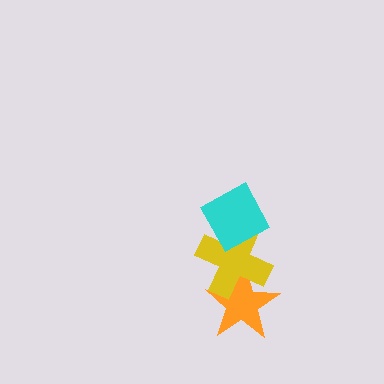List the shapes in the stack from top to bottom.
From top to bottom: the cyan diamond, the yellow cross, the orange star.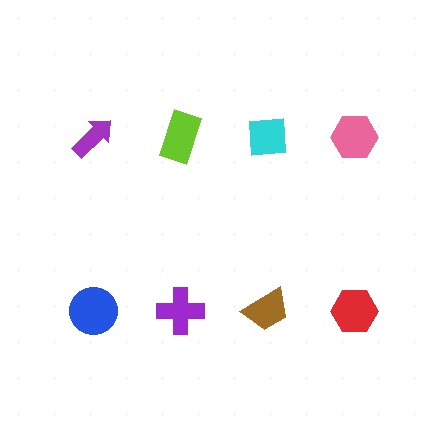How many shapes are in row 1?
4 shapes.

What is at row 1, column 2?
A lime rectangle.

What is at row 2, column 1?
A blue circle.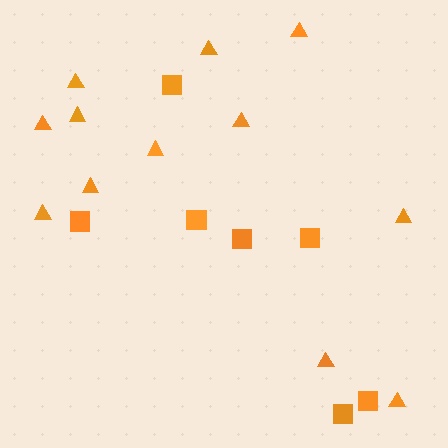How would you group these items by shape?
There are 2 groups: one group of triangles (12) and one group of squares (7).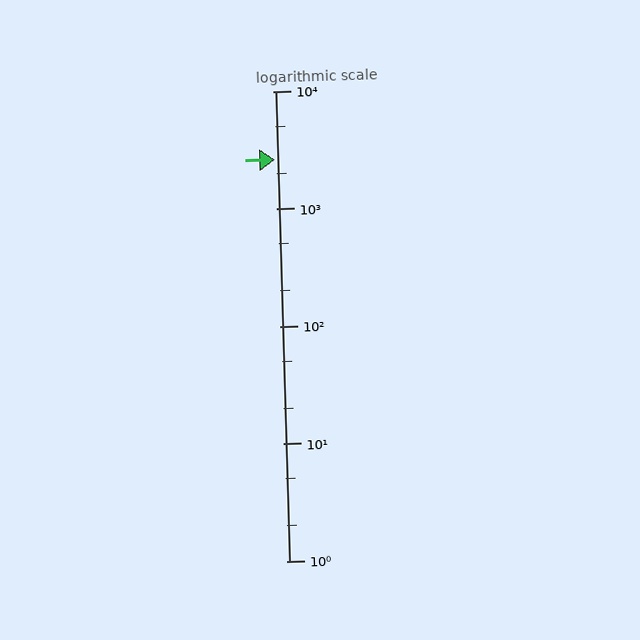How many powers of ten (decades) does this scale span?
The scale spans 4 decades, from 1 to 10000.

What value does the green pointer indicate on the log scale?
The pointer indicates approximately 2600.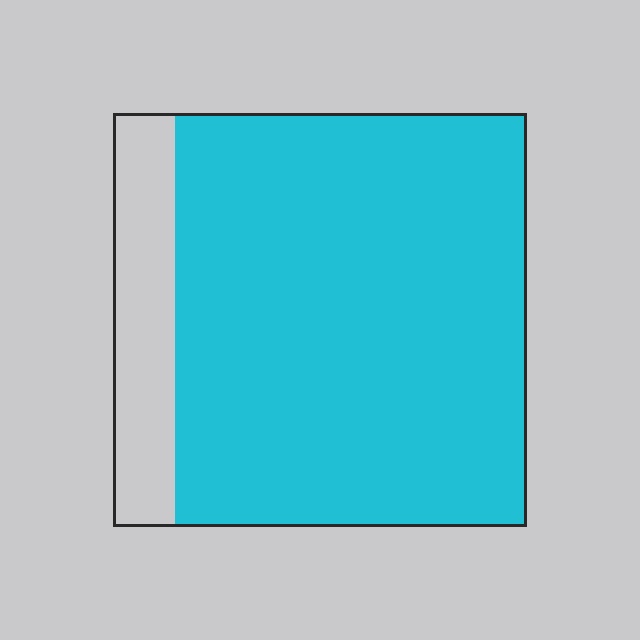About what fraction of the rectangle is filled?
About five sixths (5/6).